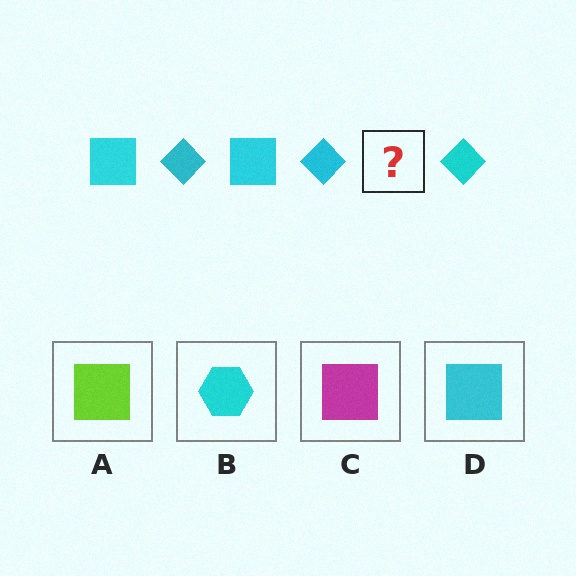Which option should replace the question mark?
Option D.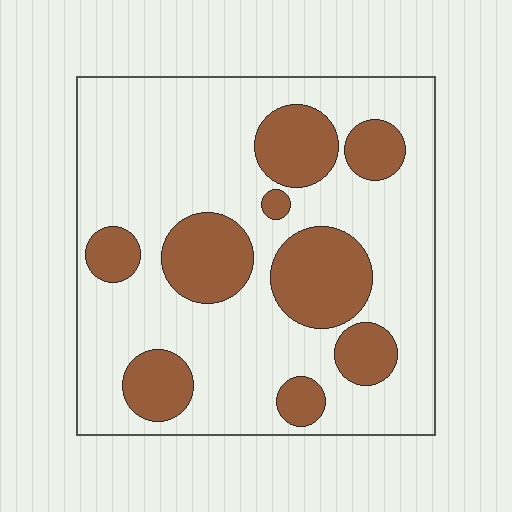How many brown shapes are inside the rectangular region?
9.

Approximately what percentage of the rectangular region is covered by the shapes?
Approximately 30%.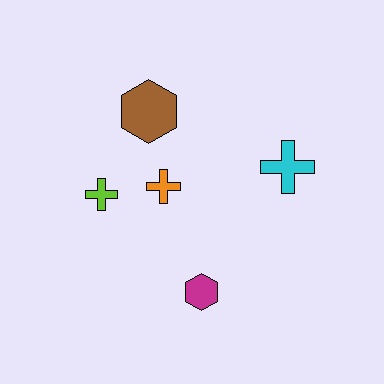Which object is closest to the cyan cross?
The orange cross is closest to the cyan cross.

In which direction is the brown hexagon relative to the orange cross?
The brown hexagon is above the orange cross.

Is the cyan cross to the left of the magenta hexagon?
No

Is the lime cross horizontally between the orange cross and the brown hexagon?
No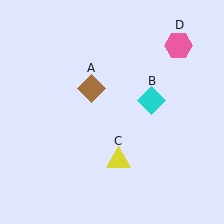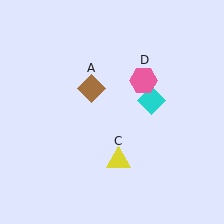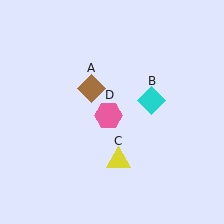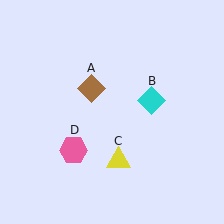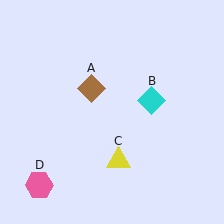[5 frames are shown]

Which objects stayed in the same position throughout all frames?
Brown diamond (object A) and cyan diamond (object B) and yellow triangle (object C) remained stationary.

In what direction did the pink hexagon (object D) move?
The pink hexagon (object D) moved down and to the left.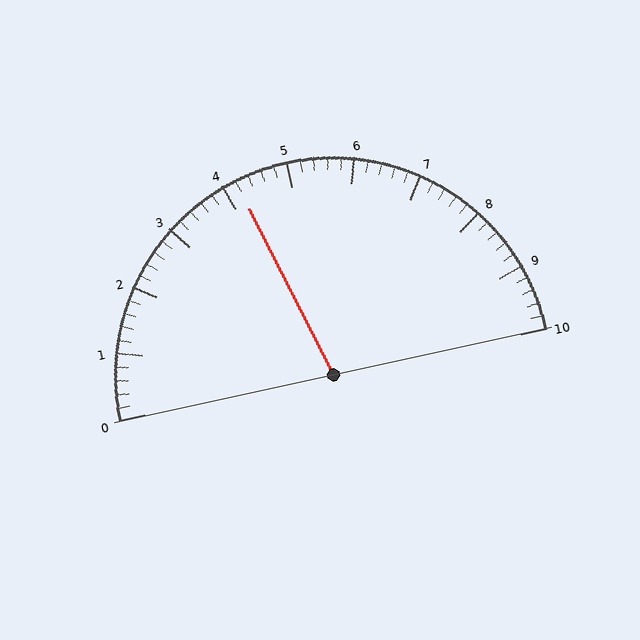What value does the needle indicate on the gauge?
The needle indicates approximately 4.2.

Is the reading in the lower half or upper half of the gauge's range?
The reading is in the lower half of the range (0 to 10).